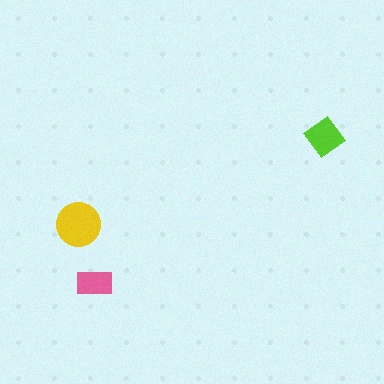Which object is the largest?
The yellow circle.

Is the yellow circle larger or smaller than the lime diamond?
Larger.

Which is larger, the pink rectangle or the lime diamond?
The lime diamond.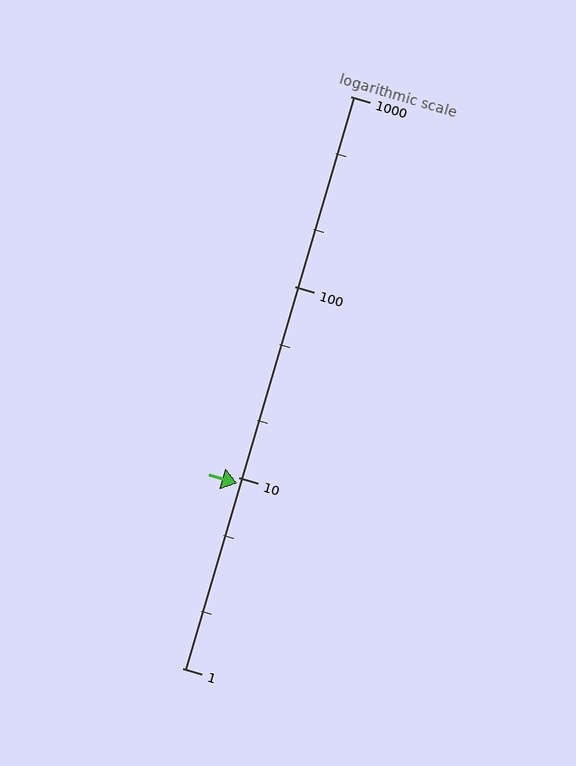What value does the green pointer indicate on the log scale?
The pointer indicates approximately 9.3.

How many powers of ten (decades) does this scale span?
The scale spans 3 decades, from 1 to 1000.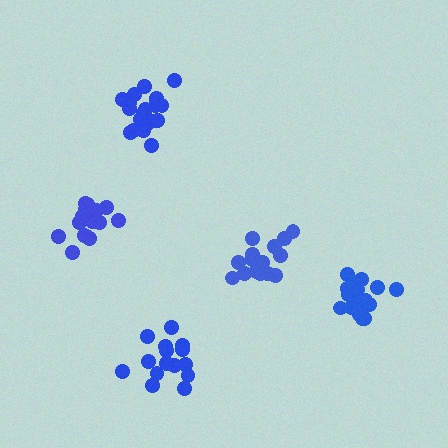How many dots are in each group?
Group 1: 15 dots, Group 2: 19 dots, Group 3: 16 dots, Group 4: 15 dots, Group 5: 21 dots (86 total).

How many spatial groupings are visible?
There are 5 spatial groupings.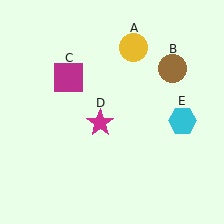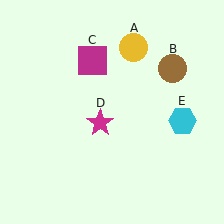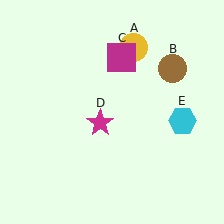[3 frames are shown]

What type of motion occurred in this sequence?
The magenta square (object C) rotated clockwise around the center of the scene.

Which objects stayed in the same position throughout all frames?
Yellow circle (object A) and brown circle (object B) and magenta star (object D) and cyan hexagon (object E) remained stationary.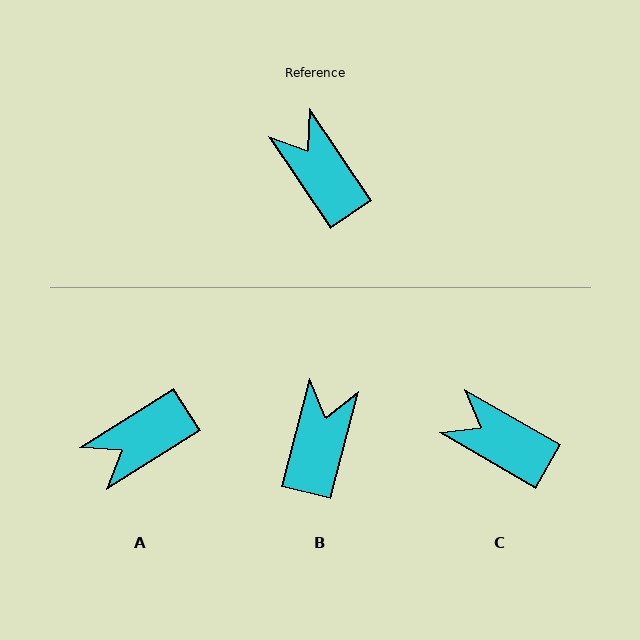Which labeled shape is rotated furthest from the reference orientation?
A, about 88 degrees away.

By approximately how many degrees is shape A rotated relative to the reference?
Approximately 88 degrees counter-clockwise.